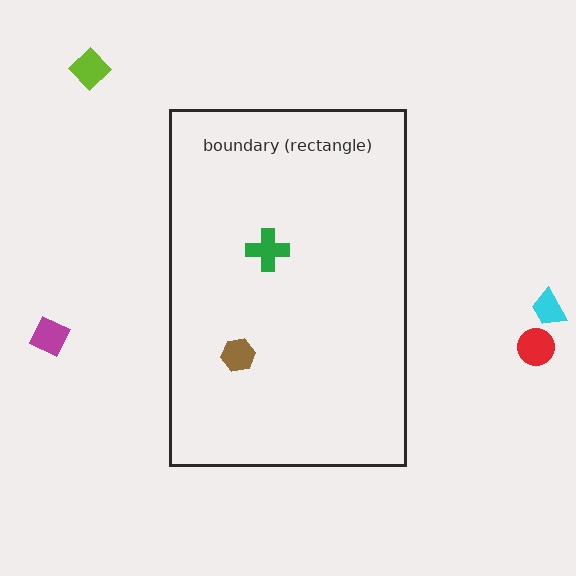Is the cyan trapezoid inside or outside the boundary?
Outside.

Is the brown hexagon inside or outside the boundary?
Inside.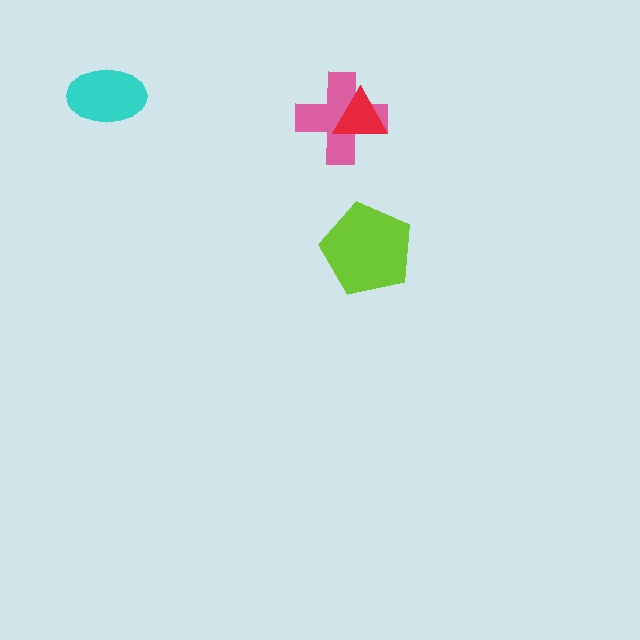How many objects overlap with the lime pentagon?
0 objects overlap with the lime pentagon.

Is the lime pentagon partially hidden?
No, no other shape covers it.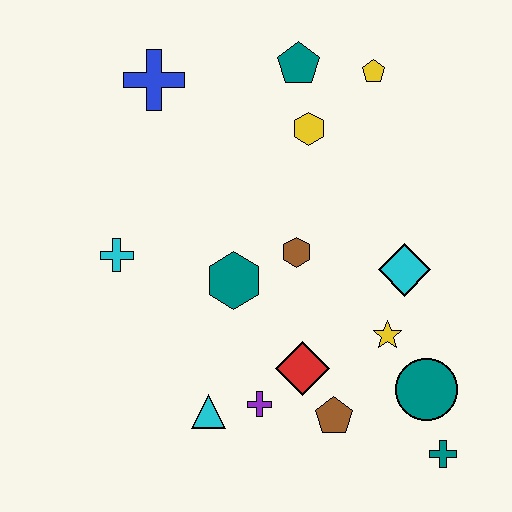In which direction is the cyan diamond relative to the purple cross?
The cyan diamond is to the right of the purple cross.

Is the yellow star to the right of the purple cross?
Yes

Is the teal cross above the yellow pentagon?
No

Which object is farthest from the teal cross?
The blue cross is farthest from the teal cross.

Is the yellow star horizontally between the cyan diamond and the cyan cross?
Yes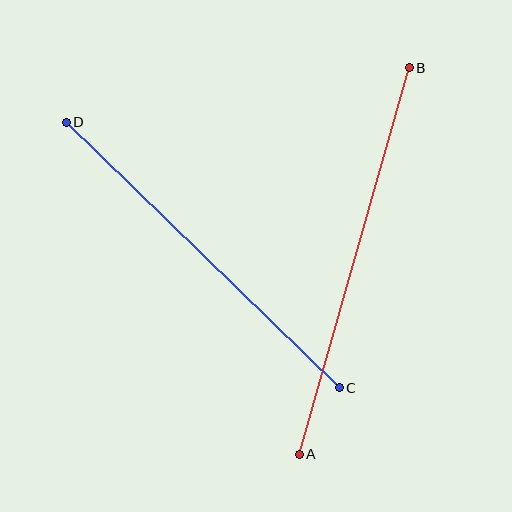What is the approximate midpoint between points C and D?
The midpoint is at approximately (203, 255) pixels.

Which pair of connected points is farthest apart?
Points A and B are farthest apart.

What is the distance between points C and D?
The distance is approximately 381 pixels.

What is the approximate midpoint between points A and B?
The midpoint is at approximately (354, 261) pixels.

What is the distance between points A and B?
The distance is approximately 402 pixels.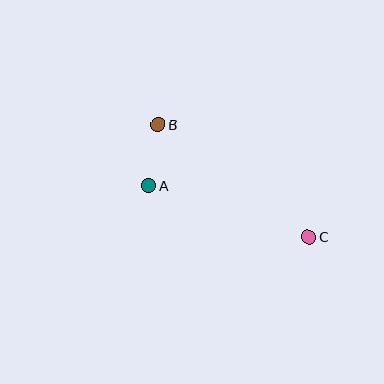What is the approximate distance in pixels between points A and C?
The distance between A and C is approximately 168 pixels.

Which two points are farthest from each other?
Points B and C are farthest from each other.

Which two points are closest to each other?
Points A and B are closest to each other.